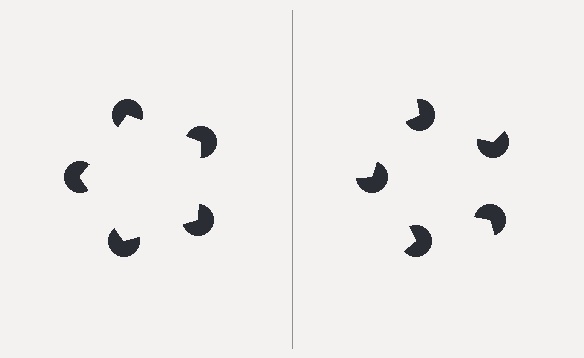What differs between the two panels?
The pac-man discs are positioned identically on both sides; only the wedge orientations differ. On the left they align to a pentagon; on the right they are misaligned.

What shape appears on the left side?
An illusory pentagon.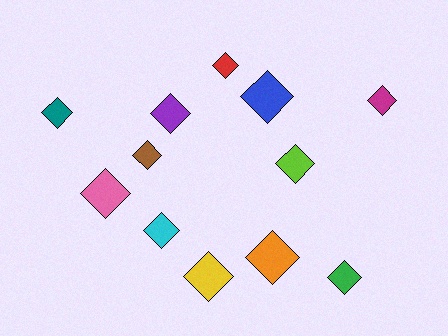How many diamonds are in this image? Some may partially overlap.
There are 12 diamonds.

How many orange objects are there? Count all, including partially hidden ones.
There is 1 orange object.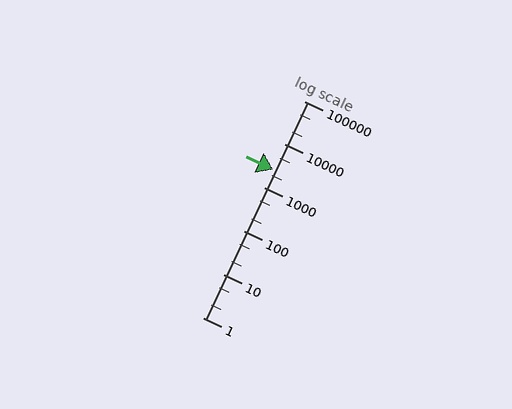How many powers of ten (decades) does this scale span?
The scale spans 5 decades, from 1 to 100000.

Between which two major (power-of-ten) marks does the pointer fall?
The pointer is between 1000 and 10000.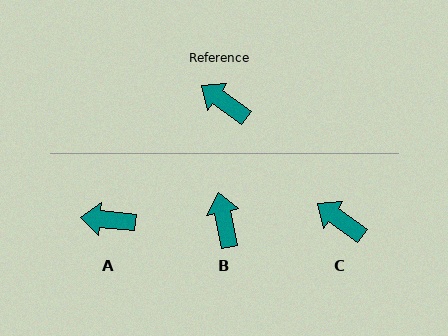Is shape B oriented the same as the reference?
No, it is off by about 43 degrees.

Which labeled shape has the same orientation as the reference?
C.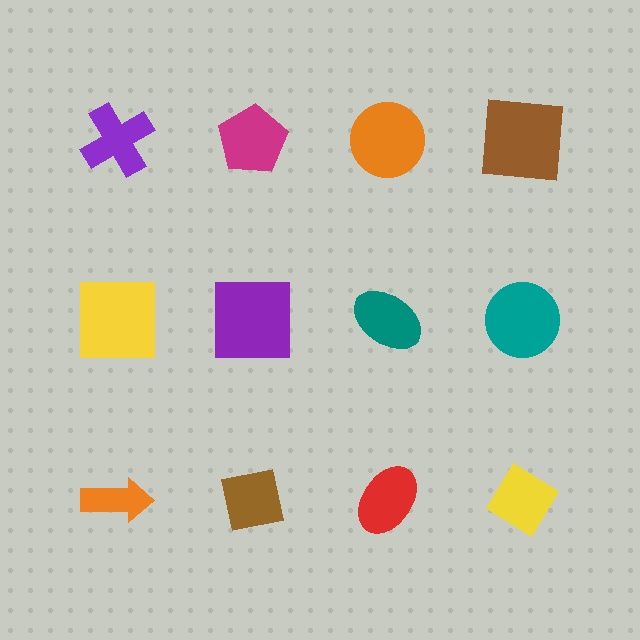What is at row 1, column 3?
An orange circle.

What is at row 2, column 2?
A purple square.